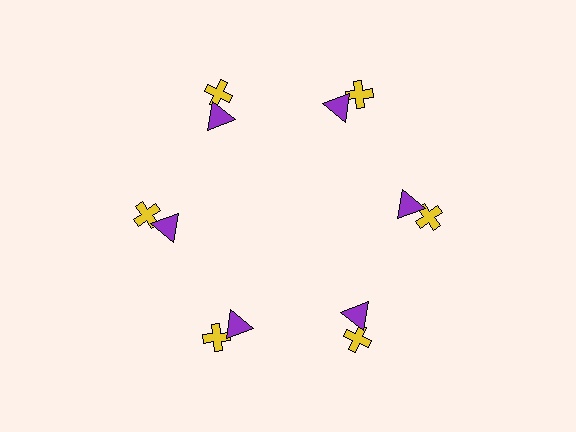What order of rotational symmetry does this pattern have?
This pattern has 6-fold rotational symmetry.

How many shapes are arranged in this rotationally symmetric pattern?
There are 12 shapes, arranged in 6 groups of 2.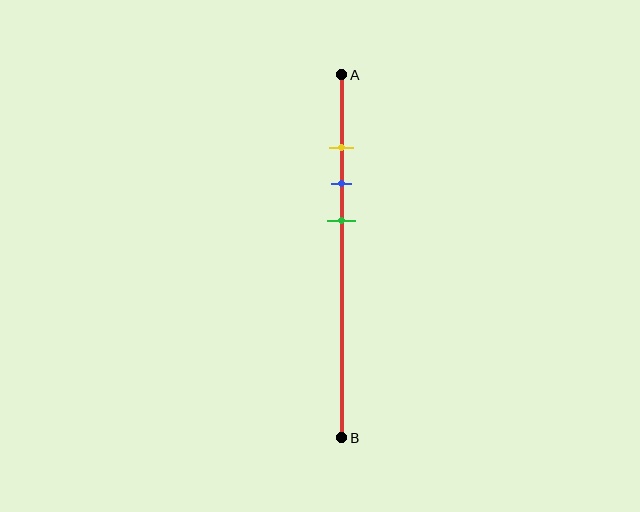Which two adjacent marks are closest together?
The yellow and blue marks are the closest adjacent pair.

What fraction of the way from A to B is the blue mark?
The blue mark is approximately 30% (0.3) of the way from A to B.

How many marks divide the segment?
There are 3 marks dividing the segment.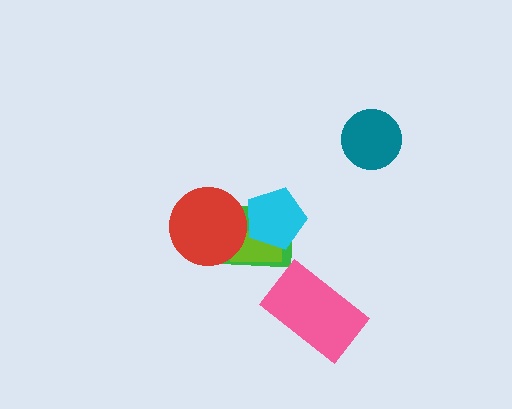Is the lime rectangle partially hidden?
Yes, it is partially covered by another shape.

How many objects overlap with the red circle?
2 objects overlap with the red circle.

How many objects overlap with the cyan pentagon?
2 objects overlap with the cyan pentagon.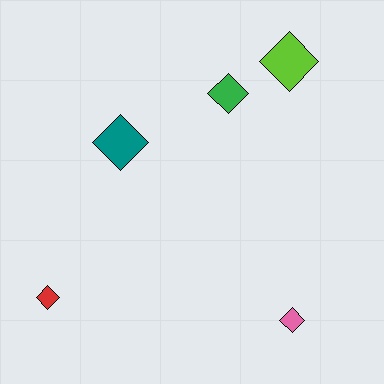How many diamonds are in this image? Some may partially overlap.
There are 5 diamonds.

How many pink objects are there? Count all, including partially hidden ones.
There is 1 pink object.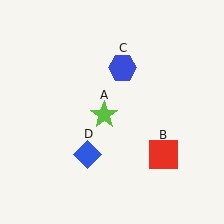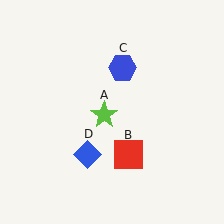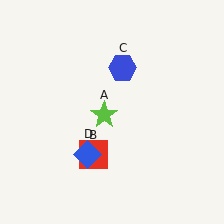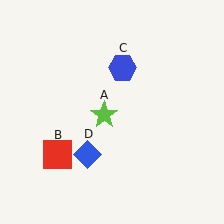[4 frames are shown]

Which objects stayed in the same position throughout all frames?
Lime star (object A) and blue hexagon (object C) and blue diamond (object D) remained stationary.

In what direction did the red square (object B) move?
The red square (object B) moved left.